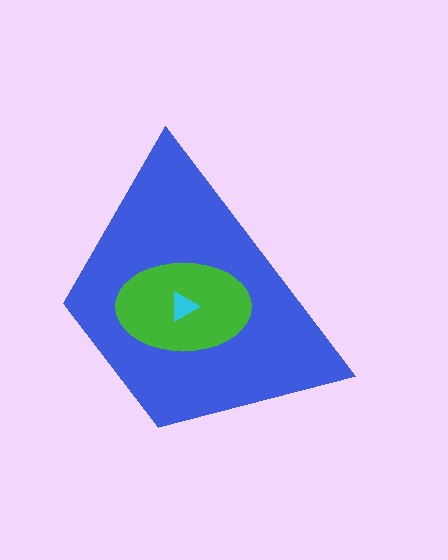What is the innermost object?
The cyan triangle.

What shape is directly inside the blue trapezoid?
The green ellipse.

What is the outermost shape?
The blue trapezoid.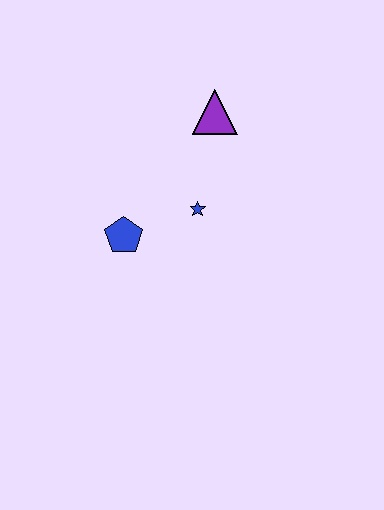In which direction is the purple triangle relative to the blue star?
The purple triangle is above the blue star.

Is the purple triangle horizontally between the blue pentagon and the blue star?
No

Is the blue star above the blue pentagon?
Yes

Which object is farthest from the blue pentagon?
The purple triangle is farthest from the blue pentagon.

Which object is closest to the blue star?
The blue pentagon is closest to the blue star.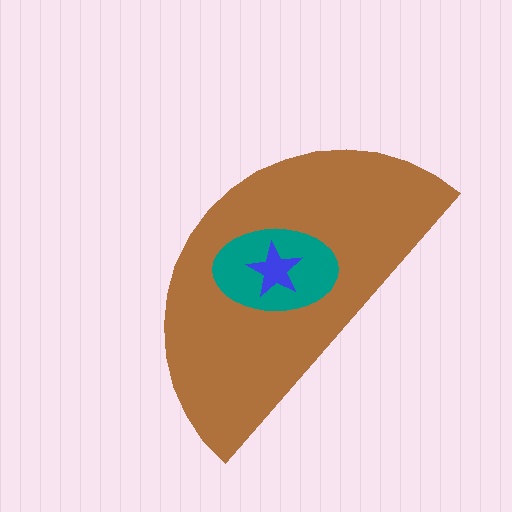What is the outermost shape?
The brown semicircle.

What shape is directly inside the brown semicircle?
The teal ellipse.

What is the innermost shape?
The blue star.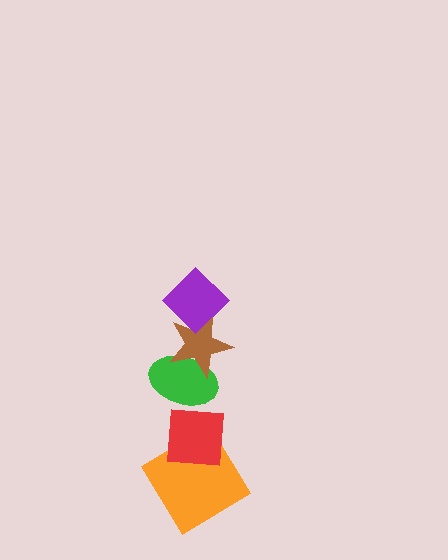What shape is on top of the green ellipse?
The brown star is on top of the green ellipse.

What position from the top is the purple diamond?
The purple diamond is 1st from the top.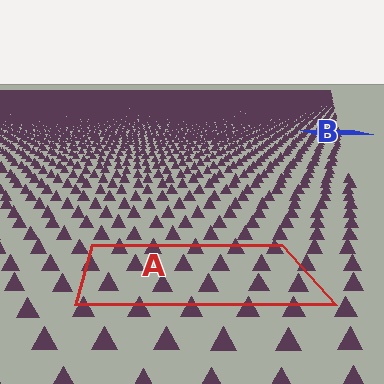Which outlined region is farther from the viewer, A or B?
Region B is farther from the viewer — the texture elements inside it appear smaller and more densely packed.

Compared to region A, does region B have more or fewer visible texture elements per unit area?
Region B has more texture elements per unit area — they are packed more densely because it is farther away.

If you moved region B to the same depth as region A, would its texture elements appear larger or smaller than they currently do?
They would appear larger. At a closer depth, the same texture elements are projected at a bigger on-screen size.